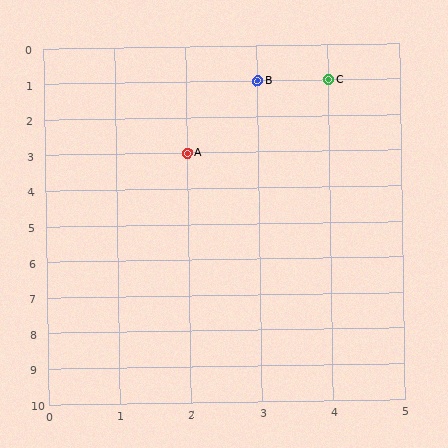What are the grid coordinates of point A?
Point A is at grid coordinates (2, 3).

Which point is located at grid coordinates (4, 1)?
Point C is at (4, 1).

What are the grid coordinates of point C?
Point C is at grid coordinates (4, 1).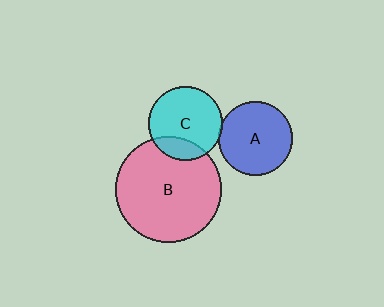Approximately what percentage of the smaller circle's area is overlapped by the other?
Approximately 5%.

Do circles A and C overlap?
Yes.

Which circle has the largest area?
Circle B (pink).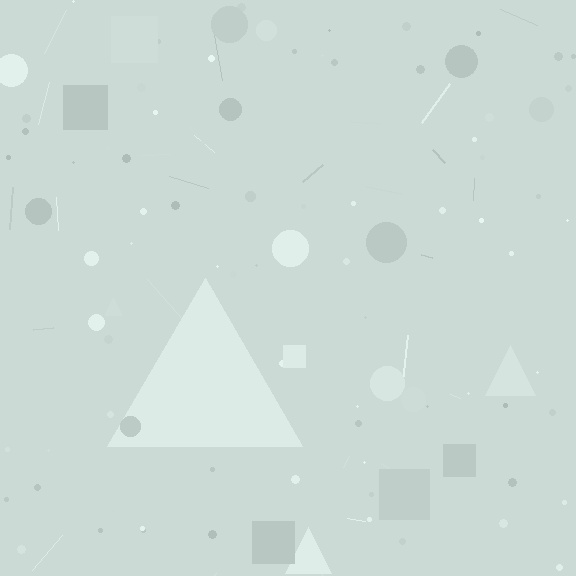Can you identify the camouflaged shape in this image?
The camouflaged shape is a triangle.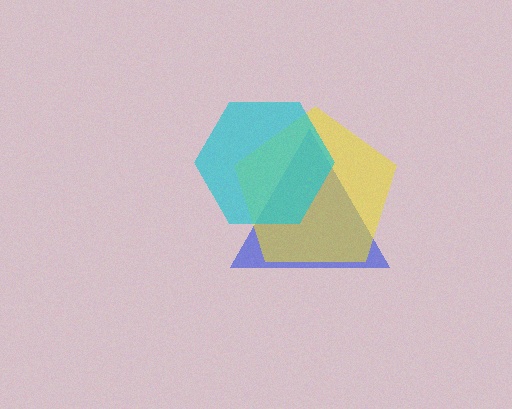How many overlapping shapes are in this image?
There are 3 overlapping shapes in the image.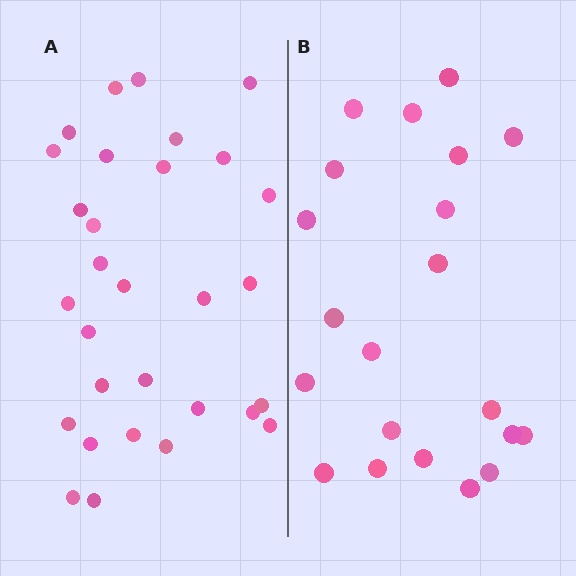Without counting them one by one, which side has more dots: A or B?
Region A (the left region) has more dots.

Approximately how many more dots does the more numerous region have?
Region A has roughly 8 or so more dots than region B.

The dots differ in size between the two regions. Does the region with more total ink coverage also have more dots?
No. Region B has more total ink coverage because its dots are larger, but region A actually contains more individual dots. Total area can be misleading — the number of items is what matters here.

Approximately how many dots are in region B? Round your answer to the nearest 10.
About 20 dots. (The exact count is 21, which rounds to 20.)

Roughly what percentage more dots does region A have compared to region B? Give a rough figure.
About 45% more.